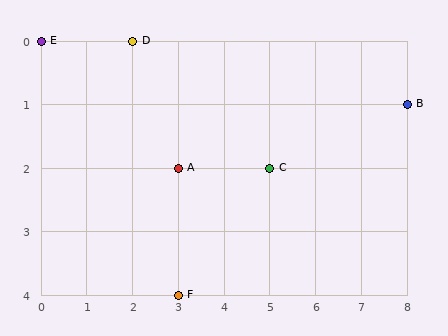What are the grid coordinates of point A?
Point A is at grid coordinates (3, 2).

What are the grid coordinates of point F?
Point F is at grid coordinates (3, 4).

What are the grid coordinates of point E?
Point E is at grid coordinates (0, 0).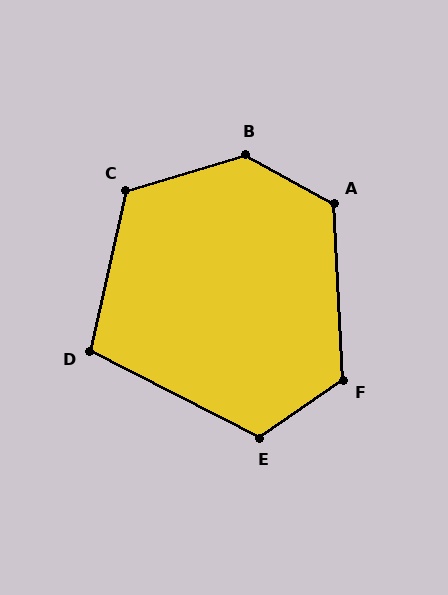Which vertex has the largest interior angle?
B, at approximately 134 degrees.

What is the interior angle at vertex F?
Approximately 122 degrees (obtuse).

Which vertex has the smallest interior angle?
D, at approximately 104 degrees.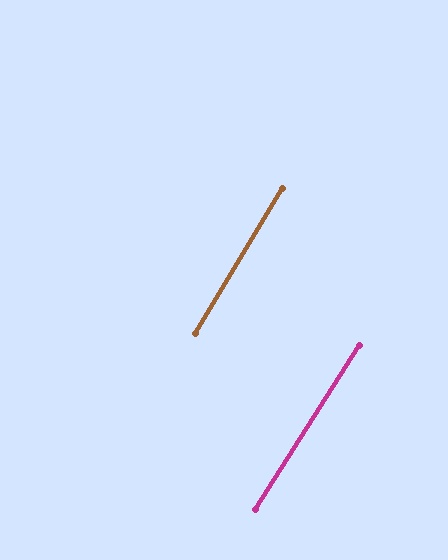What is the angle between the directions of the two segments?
Approximately 1 degree.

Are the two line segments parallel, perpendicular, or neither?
Parallel — their directions differ by only 1.2°.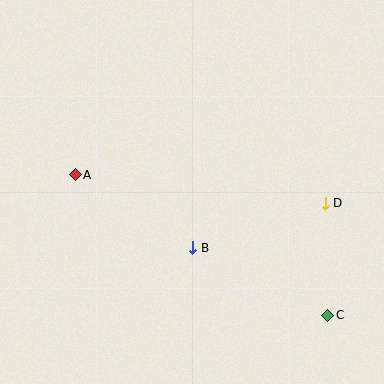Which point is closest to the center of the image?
Point B at (193, 248) is closest to the center.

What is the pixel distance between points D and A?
The distance between D and A is 251 pixels.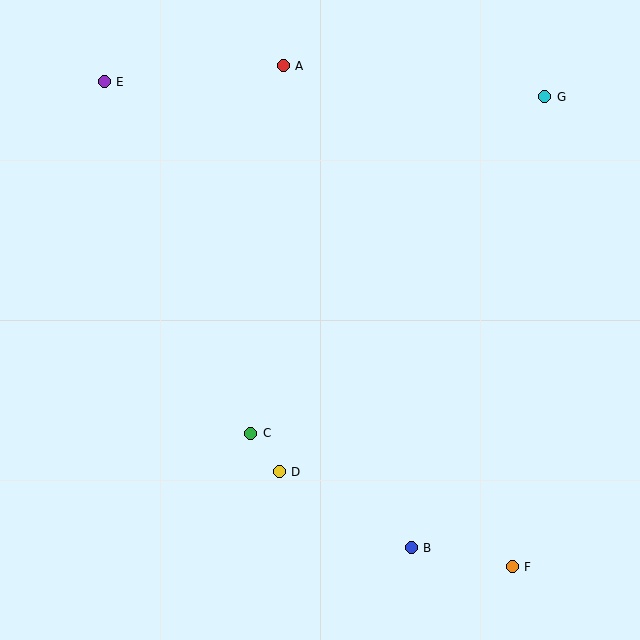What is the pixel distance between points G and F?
The distance between G and F is 471 pixels.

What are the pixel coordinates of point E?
Point E is at (104, 82).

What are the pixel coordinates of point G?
Point G is at (545, 97).